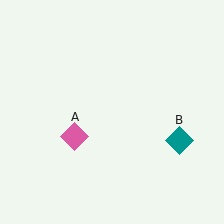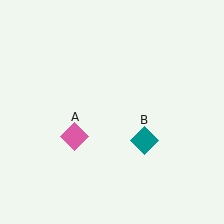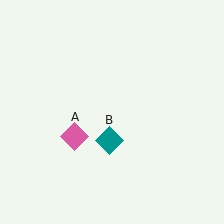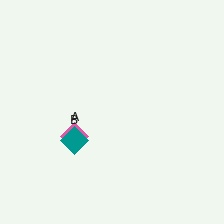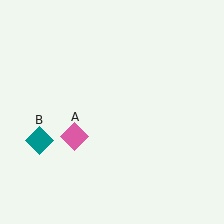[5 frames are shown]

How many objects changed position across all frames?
1 object changed position: teal diamond (object B).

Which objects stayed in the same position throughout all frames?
Pink diamond (object A) remained stationary.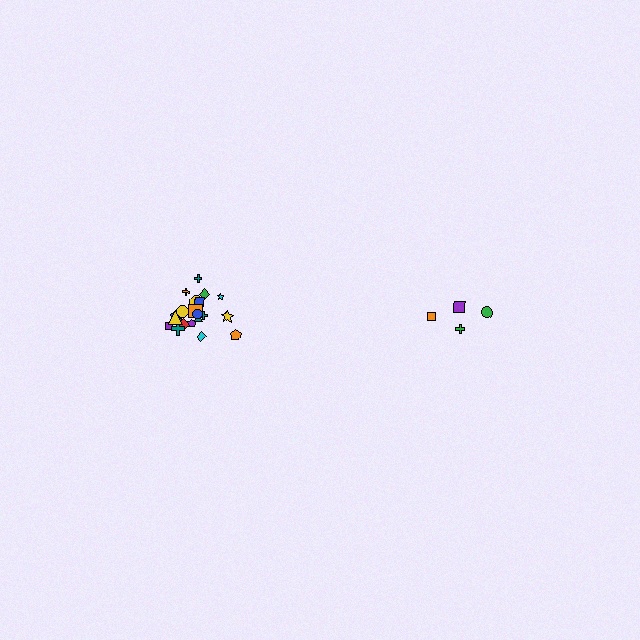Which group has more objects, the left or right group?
The left group.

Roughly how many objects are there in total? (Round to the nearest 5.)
Roughly 25 objects in total.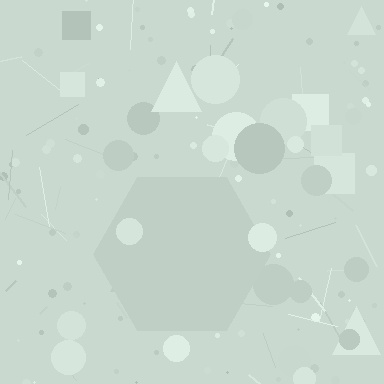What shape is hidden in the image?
A hexagon is hidden in the image.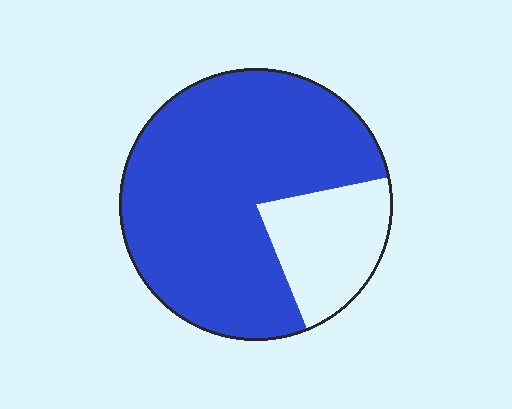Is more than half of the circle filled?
Yes.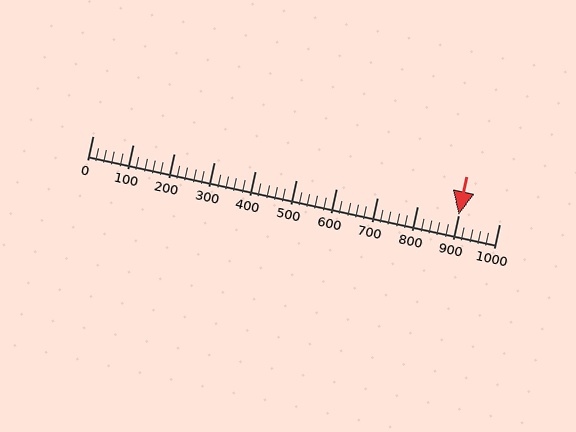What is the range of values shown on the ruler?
The ruler shows values from 0 to 1000.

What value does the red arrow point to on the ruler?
The red arrow points to approximately 900.